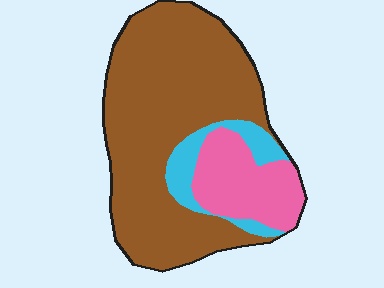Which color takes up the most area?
Brown, at roughly 70%.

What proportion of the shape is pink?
Pink takes up about one fifth (1/5) of the shape.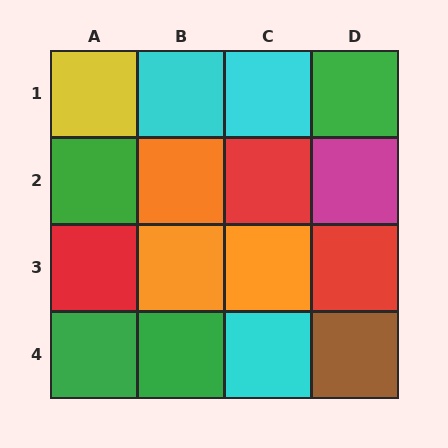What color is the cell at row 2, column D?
Magenta.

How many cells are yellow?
1 cell is yellow.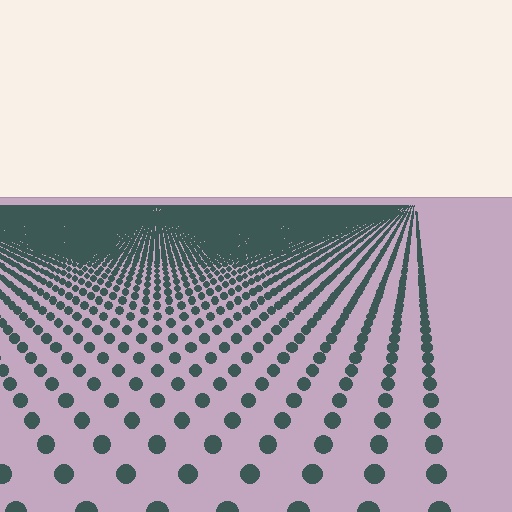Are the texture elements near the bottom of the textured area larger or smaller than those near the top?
Larger. Near the bottom, elements are closer to the viewer and appear at a bigger on-screen size.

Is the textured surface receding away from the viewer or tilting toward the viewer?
The surface is receding away from the viewer. Texture elements get smaller and denser toward the top.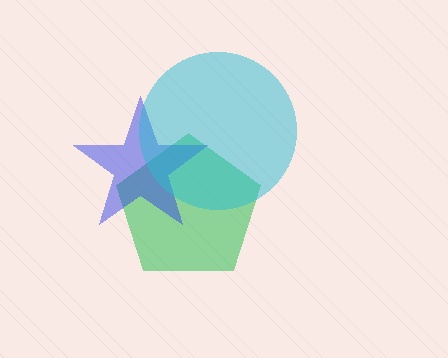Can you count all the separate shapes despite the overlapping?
Yes, there are 3 separate shapes.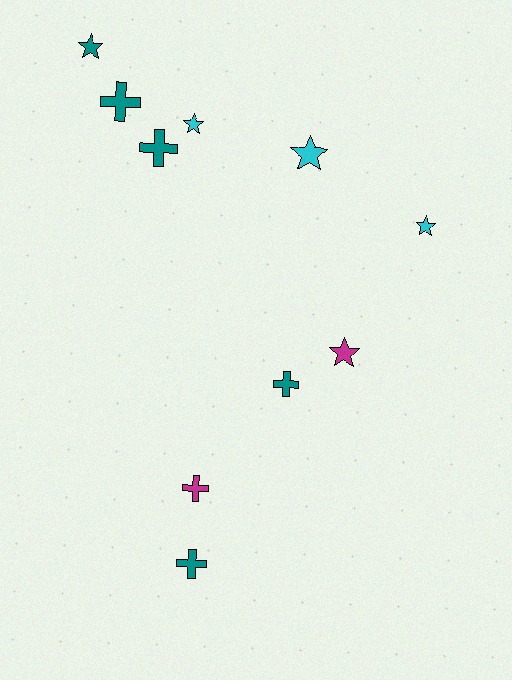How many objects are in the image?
There are 10 objects.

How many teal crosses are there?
There are 4 teal crosses.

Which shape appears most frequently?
Star, with 5 objects.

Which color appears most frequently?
Teal, with 5 objects.